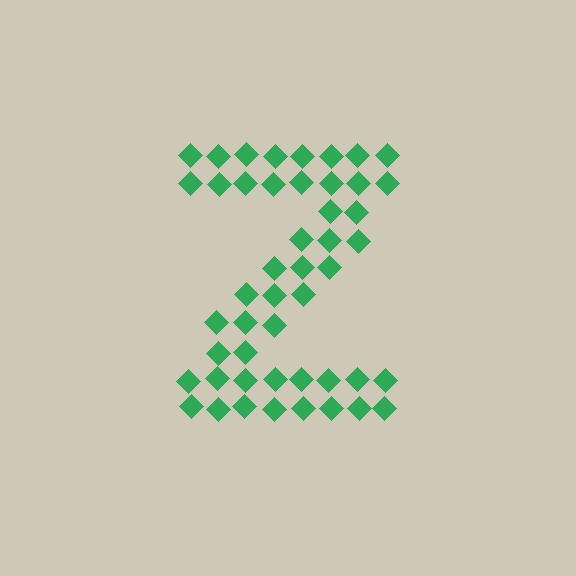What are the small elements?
The small elements are diamonds.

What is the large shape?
The large shape is the letter Z.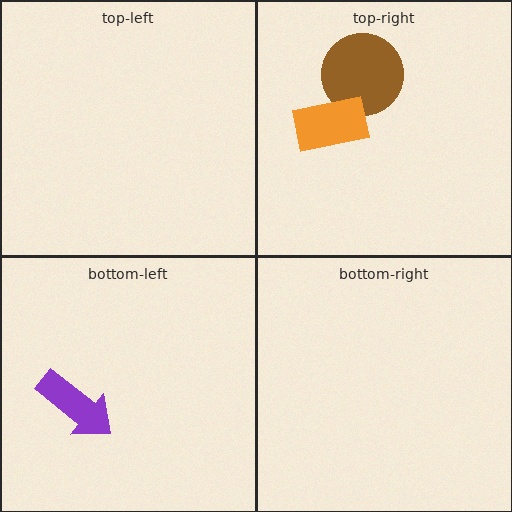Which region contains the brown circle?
The top-right region.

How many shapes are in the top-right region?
2.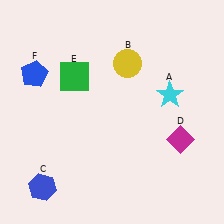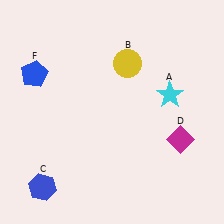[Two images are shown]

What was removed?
The green square (E) was removed in Image 2.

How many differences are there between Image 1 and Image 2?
There is 1 difference between the two images.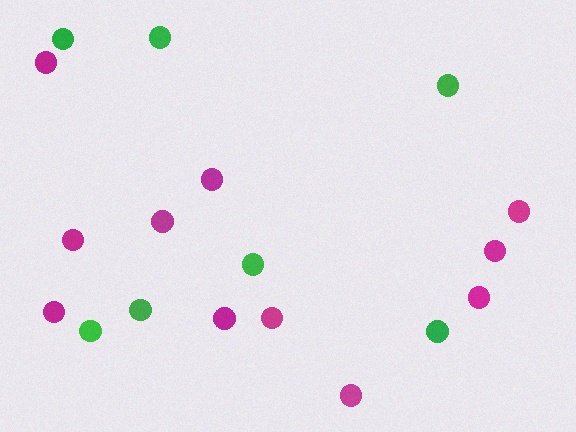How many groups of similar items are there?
There are 2 groups: one group of magenta circles (11) and one group of green circles (7).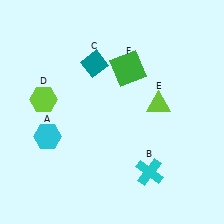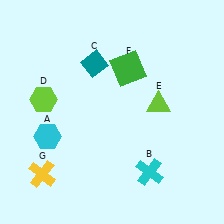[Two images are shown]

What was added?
A yellow cross (G) was added in Image 2.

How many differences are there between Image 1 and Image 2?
There is 1 difference between the two images.